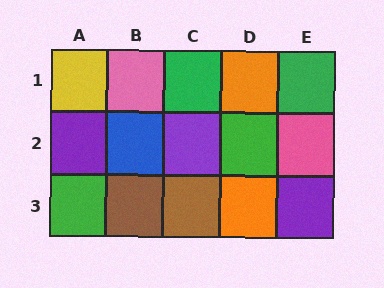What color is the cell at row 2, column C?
Purple.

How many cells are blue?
1 cell is blue.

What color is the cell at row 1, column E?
Green.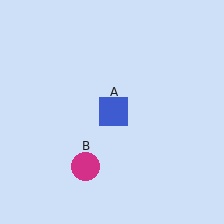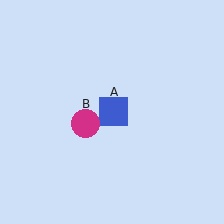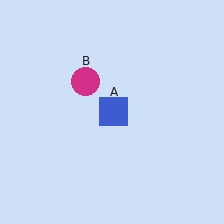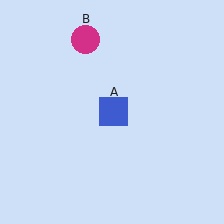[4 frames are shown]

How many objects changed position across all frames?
1 object changed position: magenta circle (object B).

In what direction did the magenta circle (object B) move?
The magenta circle (object B) moved up.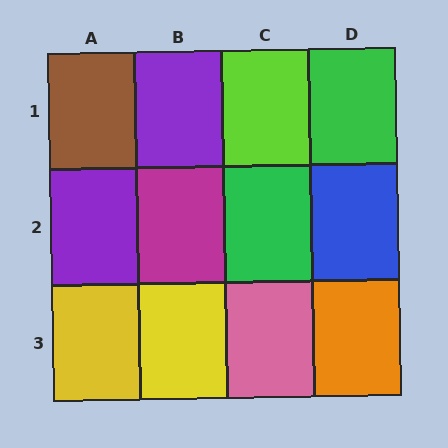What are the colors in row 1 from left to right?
Brown, purple, lime, green.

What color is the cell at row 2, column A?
Purple.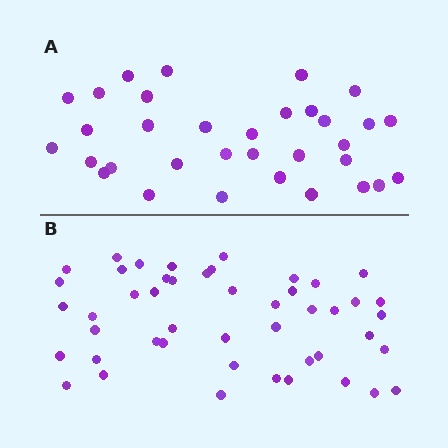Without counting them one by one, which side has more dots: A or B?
Region B (the bottom region) has more dots.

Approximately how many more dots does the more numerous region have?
Region B has approximately 15 more dots than region A.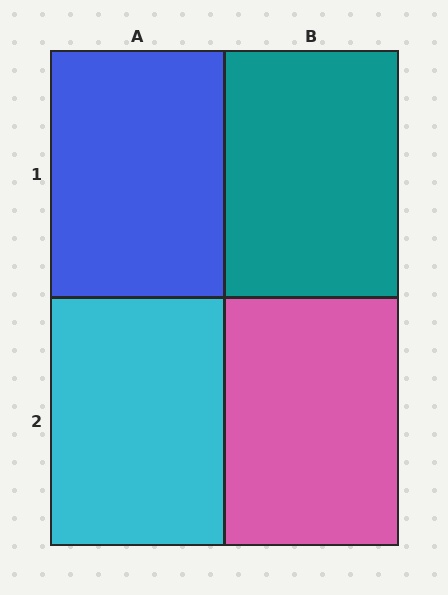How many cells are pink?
1 cell is pink.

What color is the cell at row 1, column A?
Blue.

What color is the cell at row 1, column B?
Teal.